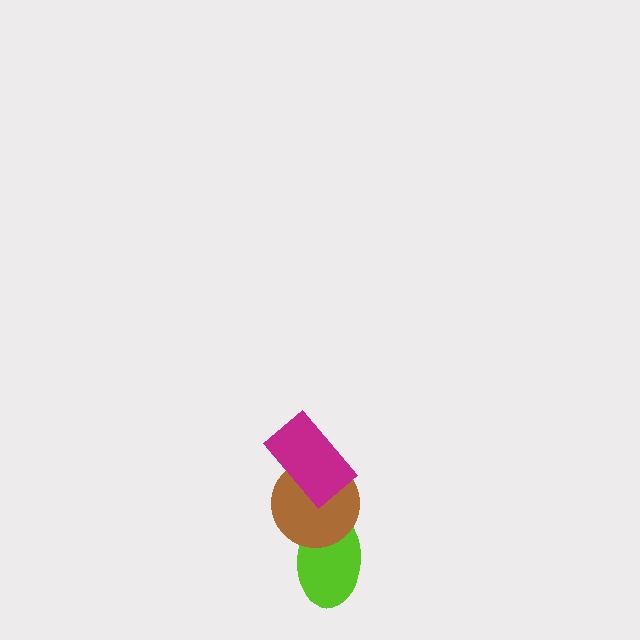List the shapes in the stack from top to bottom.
From top to bottom: the magenta rectangle, the brown circle, the lime ellipse.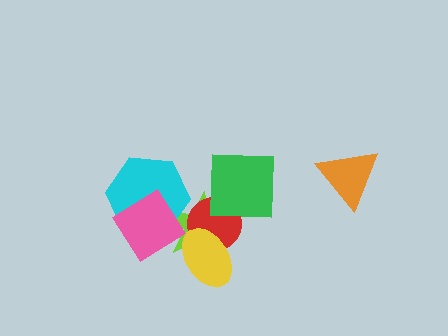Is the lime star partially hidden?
Yes, it is partially covered by another shape.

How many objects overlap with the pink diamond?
2 objects overlap with the pink diamond.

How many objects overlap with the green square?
2 objects overlap with the green square.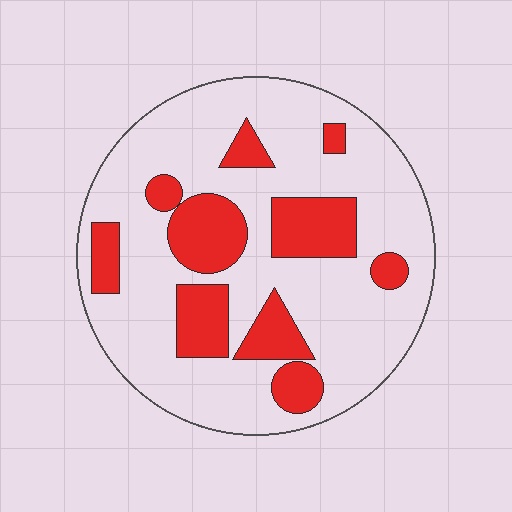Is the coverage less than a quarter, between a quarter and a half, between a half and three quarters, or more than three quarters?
Between a quarter and a half.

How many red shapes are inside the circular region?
10.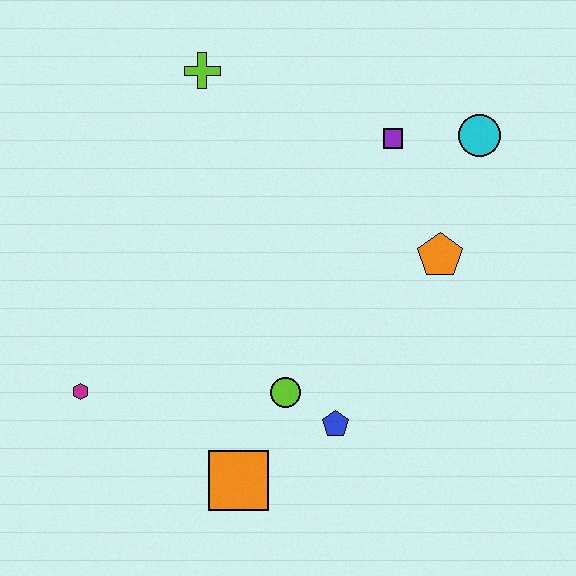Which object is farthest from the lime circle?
The lime cross is farthest from the lime circle.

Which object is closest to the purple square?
The cyan circle is closest to the purple square.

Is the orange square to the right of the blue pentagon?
No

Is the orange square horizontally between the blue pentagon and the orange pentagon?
No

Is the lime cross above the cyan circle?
Yes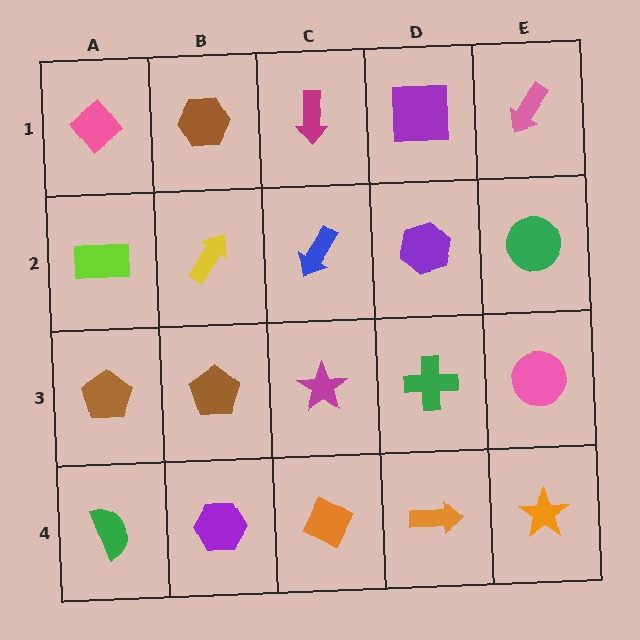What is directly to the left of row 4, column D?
An orange diamond.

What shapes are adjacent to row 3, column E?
A green circle (row 2, column E), an orange star (row 4, column E), a green cross (row 3, column D).